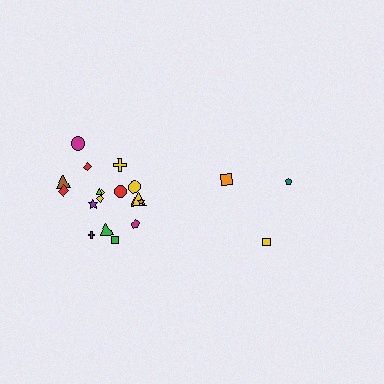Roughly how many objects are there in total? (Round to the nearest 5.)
Roughly 20 objects in total.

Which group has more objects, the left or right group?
The left group.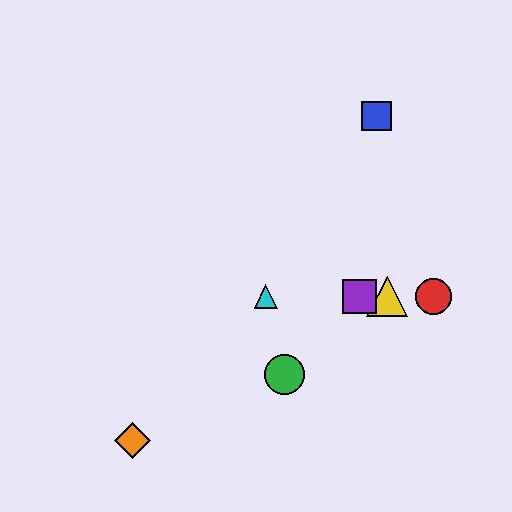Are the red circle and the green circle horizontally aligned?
No, the red circle is at y≈297 and the green circle is at y≈375.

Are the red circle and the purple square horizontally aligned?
Yes, both are at y≈297.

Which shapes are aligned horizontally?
The red circle, the yellow triangle, the purple square, the cyan triangle are aligned horizontally.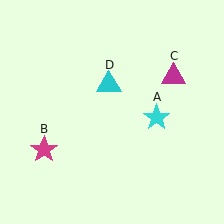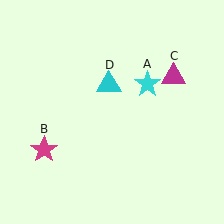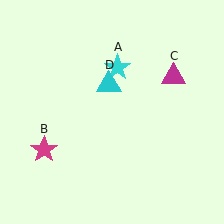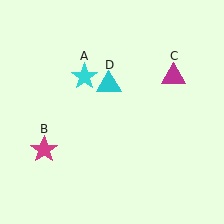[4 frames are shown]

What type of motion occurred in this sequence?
The cyan star (object A) rotated counterclockwise around the center of the scene.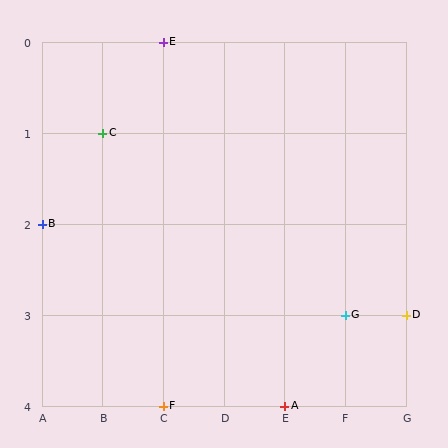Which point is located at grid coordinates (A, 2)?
Point B is at (A, 2).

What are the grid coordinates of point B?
Point B is at grid coordinates (A, 2).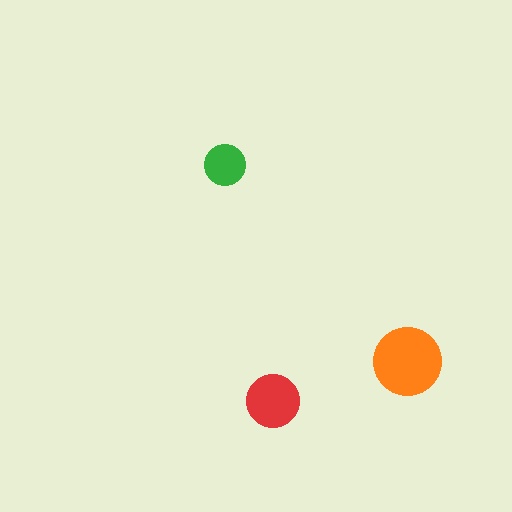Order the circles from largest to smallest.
the orange one, the red one, the green one.